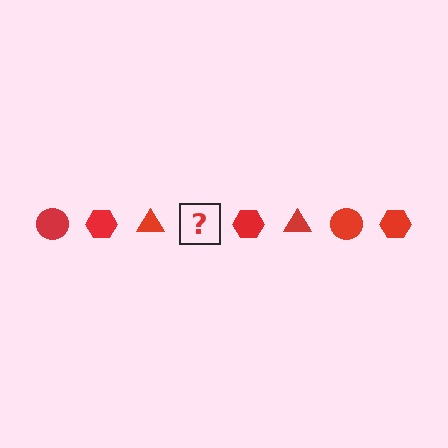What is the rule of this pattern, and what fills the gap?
The rule is that the pattern cycles through circle, hexagon, triangle shapes in red. The gap should be filled with a red circle.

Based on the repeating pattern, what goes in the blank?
The blank should be a red circle.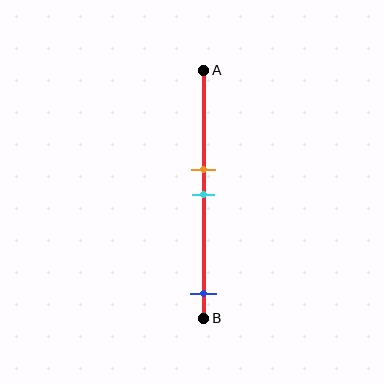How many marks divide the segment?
There are 3 marks dividing the segment.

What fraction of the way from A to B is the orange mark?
The orange mark is approximately 40% (0.4) of the way from A to B.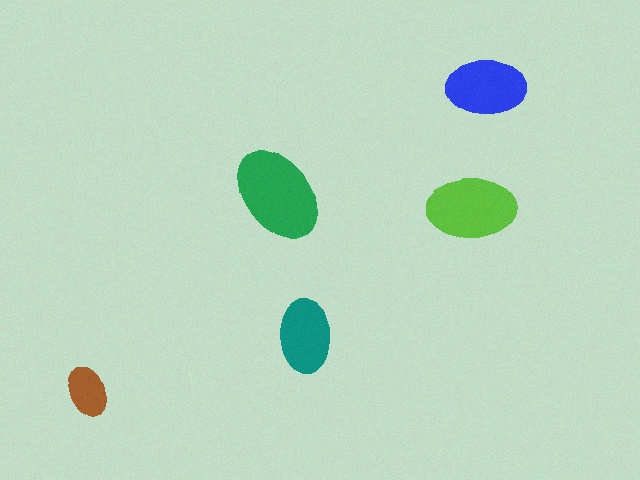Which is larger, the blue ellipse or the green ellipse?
The green one.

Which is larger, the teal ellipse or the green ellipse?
The green one.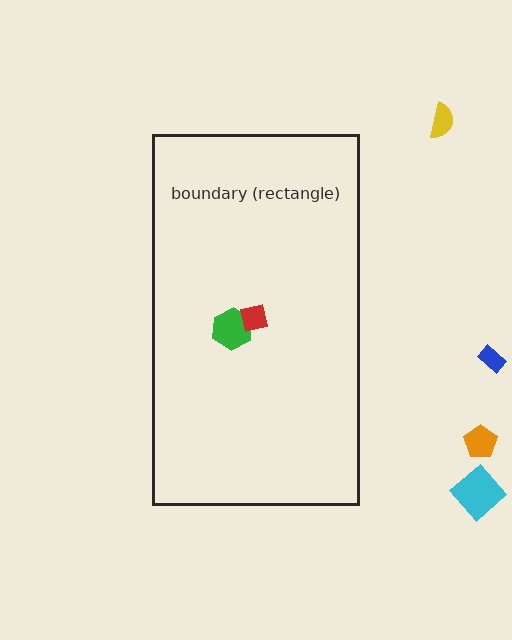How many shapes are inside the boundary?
2 inside, 4 outside.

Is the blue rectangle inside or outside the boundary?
Outside.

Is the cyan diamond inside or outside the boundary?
Outside.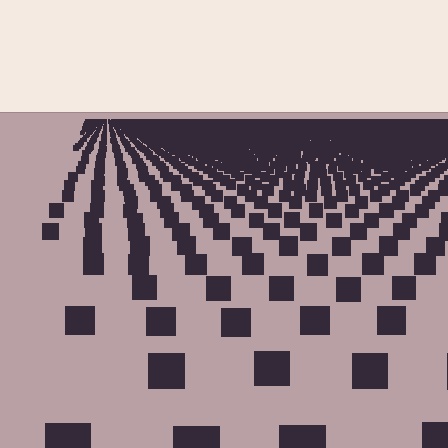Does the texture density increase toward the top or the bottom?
Density increases toward the top.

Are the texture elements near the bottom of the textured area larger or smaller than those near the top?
Larger. Near the bottom, elements are closer to the viewer and appear at a bigger on-screen size.